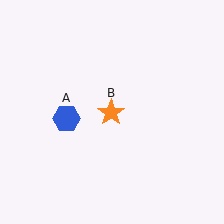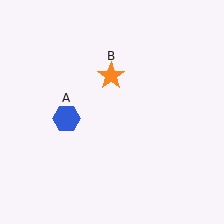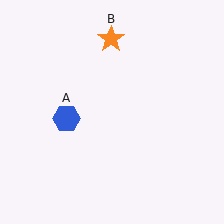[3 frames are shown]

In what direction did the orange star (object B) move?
The orange star (object B) moved up.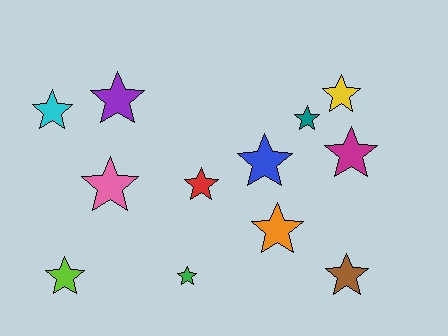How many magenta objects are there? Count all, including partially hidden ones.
There is 1 magenta object.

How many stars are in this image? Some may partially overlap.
There are 12 stars.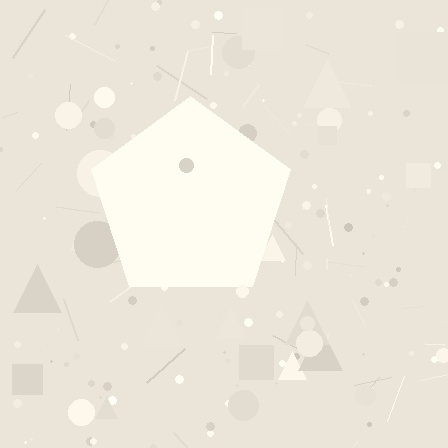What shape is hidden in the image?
A pentagon is hidden in the image.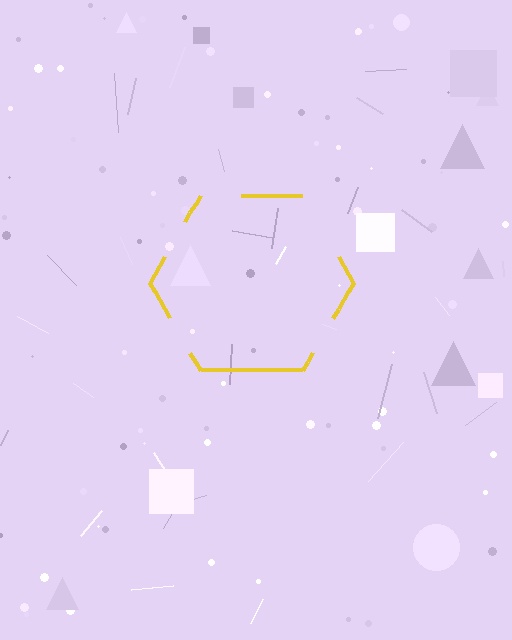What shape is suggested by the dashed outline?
The dashed outline suggests a hexagon.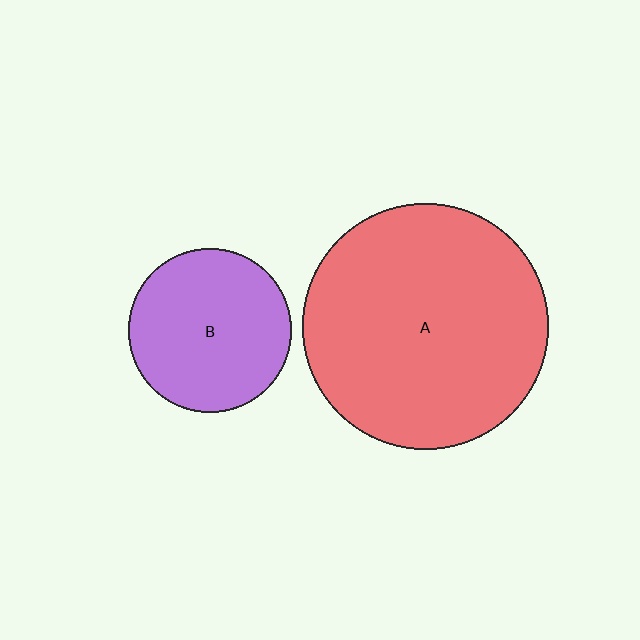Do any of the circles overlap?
No, none of the circles overlap.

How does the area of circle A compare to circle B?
Approximately 2.3 times.